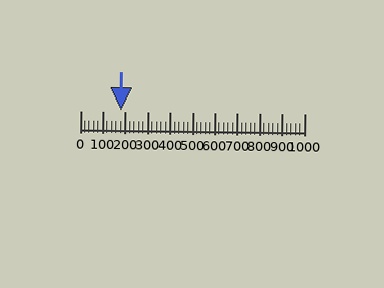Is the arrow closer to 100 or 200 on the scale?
The arrow is closer to 200.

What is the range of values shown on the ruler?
The ruler shows values from 0 to 1000.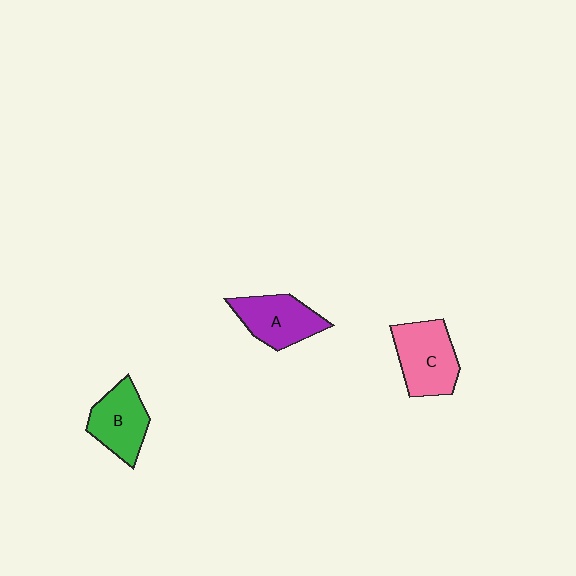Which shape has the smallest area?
Shape B (green).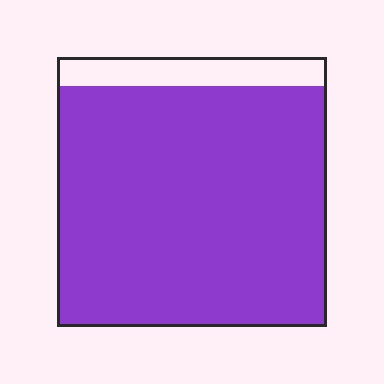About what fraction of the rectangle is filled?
About nine tenths (9/10).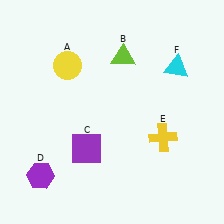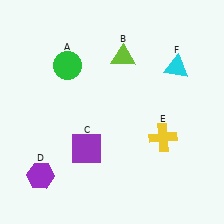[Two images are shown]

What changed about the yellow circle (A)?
In Image 1, A is yellow. In Image 2, it changed to green.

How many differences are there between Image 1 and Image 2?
There is 1 difference between the two images.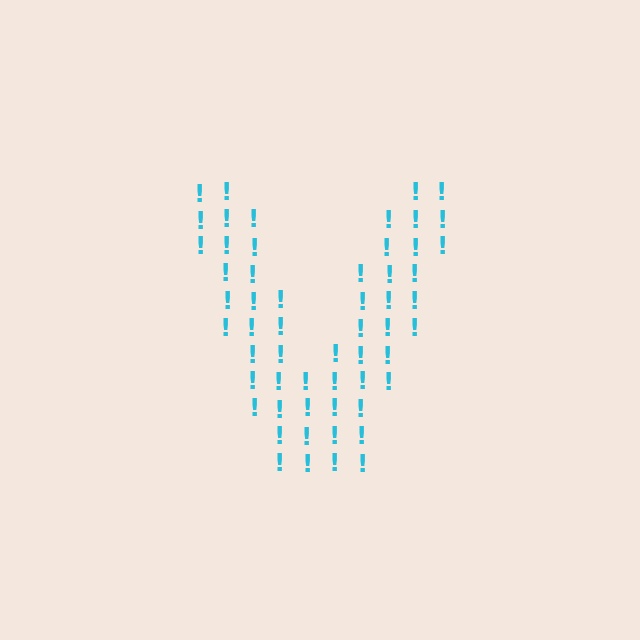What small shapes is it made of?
It is made of small exclamation marks.